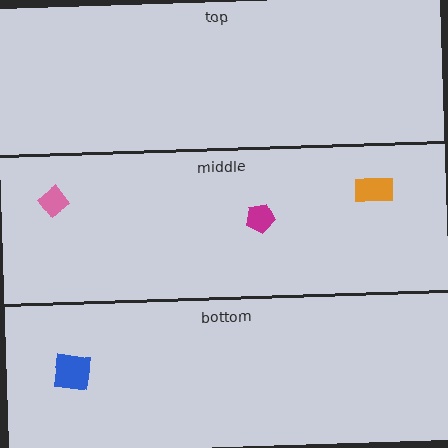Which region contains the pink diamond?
The middle region.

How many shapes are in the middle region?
3.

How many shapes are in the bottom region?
1.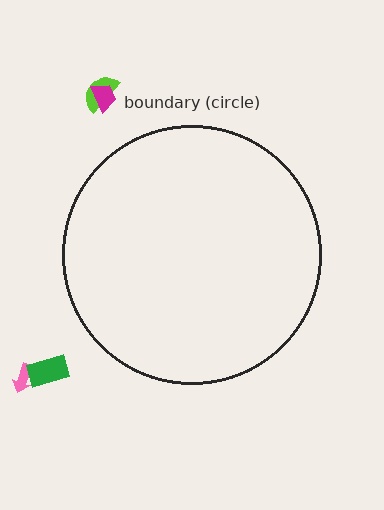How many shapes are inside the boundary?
0 inside, 4 outside.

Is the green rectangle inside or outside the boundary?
Outside.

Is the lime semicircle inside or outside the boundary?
Outside.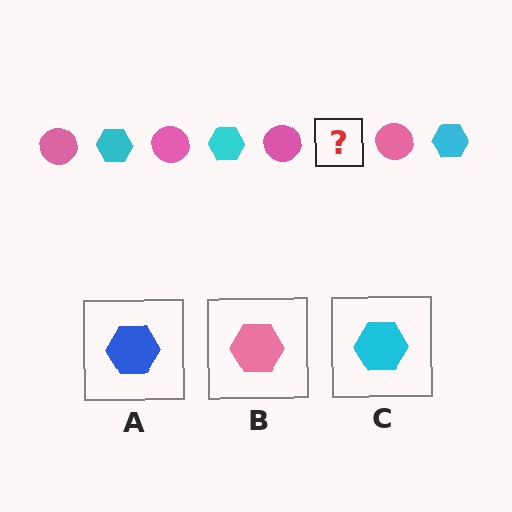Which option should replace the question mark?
Option C.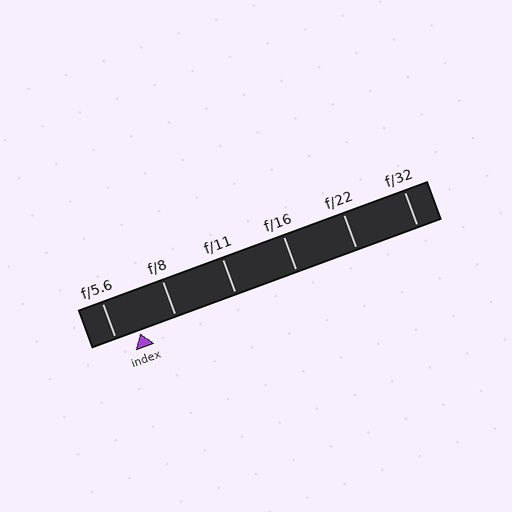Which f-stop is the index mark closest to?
The index mark is closest to f/5.6.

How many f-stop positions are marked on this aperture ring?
There are 6 f-stop positions marked.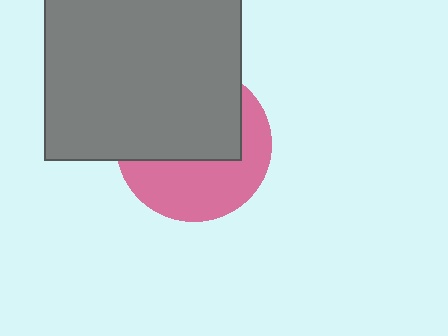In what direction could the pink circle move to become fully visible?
The pink circle could move down. That would shift it out from behind the gray square entirely.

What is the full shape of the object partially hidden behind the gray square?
The partially hidden object is a pink circle.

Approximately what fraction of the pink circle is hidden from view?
Roughly 54% of the pink circle is hidden behind the gray square.